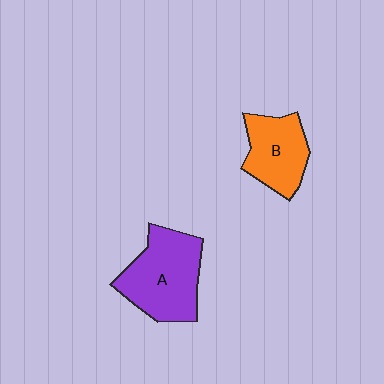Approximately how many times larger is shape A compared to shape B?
Approximately 1.4 times.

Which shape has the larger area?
Shape A (purple).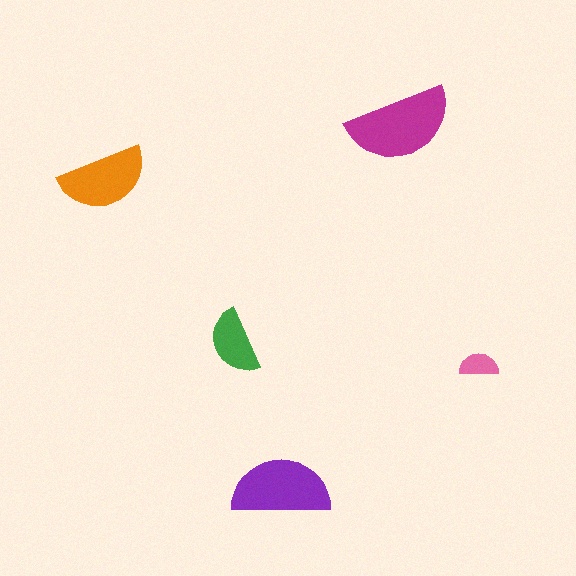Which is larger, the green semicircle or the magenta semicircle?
The magenta one.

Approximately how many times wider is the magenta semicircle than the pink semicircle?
About 2.5 times wider.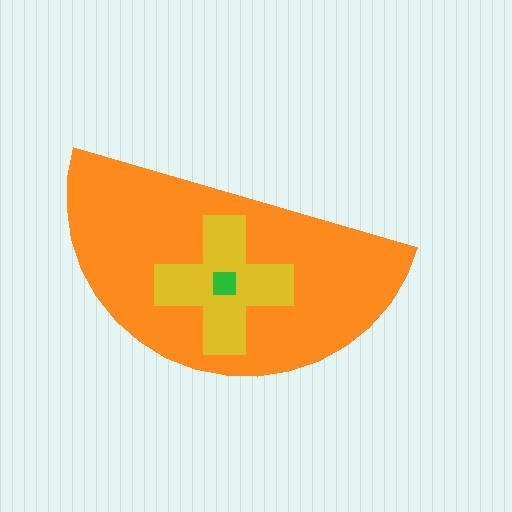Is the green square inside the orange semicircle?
Yes.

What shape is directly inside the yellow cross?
The green square.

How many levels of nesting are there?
3.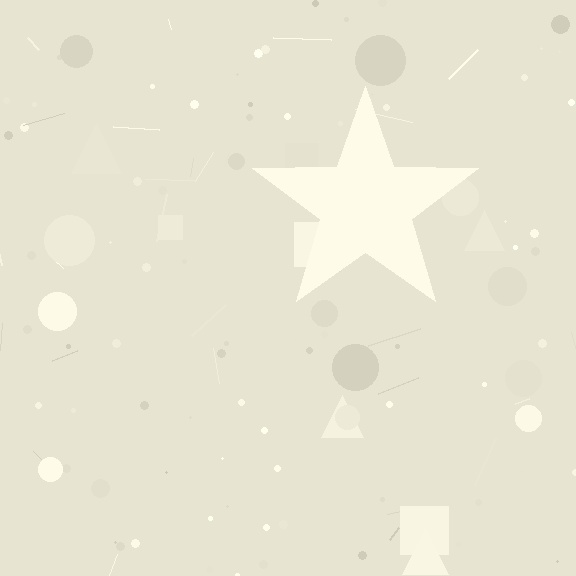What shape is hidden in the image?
A star is hidden in the image.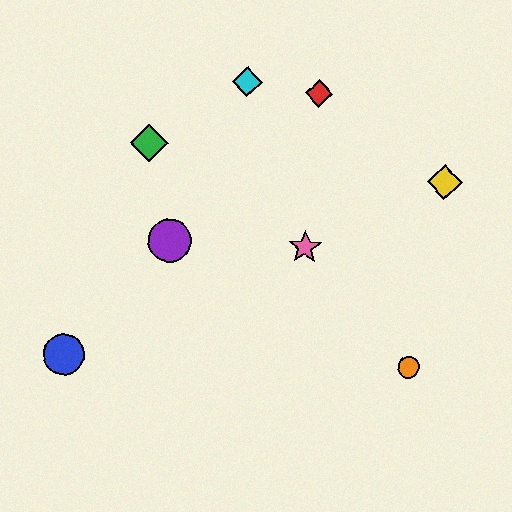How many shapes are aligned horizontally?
2 shapes (the purple circle, the pink star) are aligned horizontally.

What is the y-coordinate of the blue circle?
The blue circle is at y≈354.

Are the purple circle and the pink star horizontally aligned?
Yes, both are at y≈240.